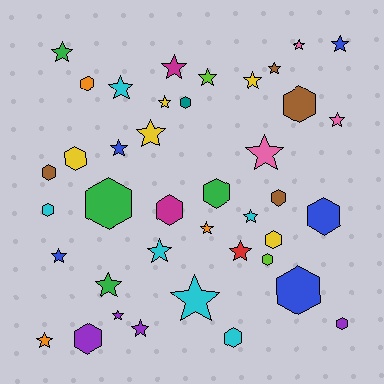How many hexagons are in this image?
There are 17 hexagons.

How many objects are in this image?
There are 40 objects.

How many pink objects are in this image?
There are 3 pink objects.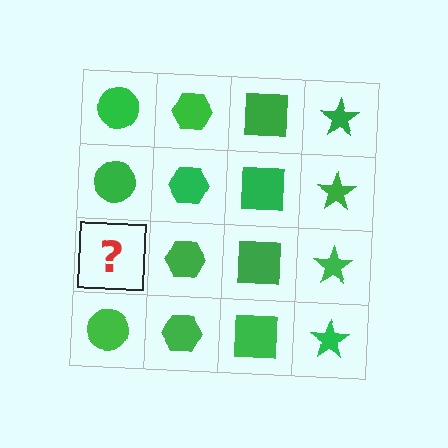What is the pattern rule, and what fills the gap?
The rule is that each column has a consistent shape. The gap should be filled with a green circle.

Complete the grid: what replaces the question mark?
The question mark should be replaced with a green circle.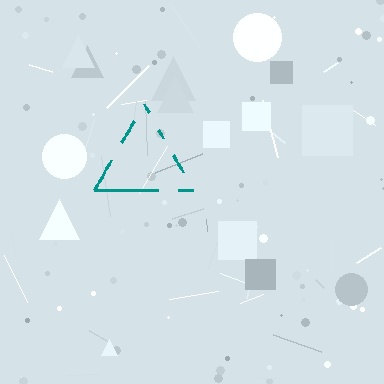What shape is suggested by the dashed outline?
The dashed outline suggests a triangle.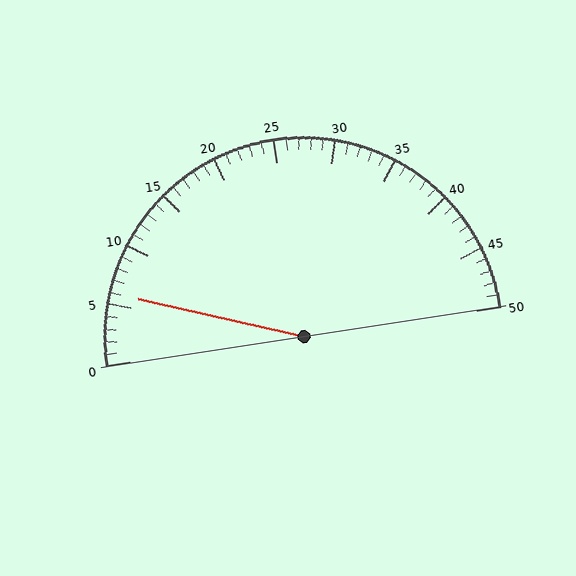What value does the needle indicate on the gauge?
The needle indicates approximately 6.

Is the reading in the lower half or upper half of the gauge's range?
The reading is in the lower half of the range (0 to 50).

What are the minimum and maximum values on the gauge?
The gauge ranges from 0 to 50.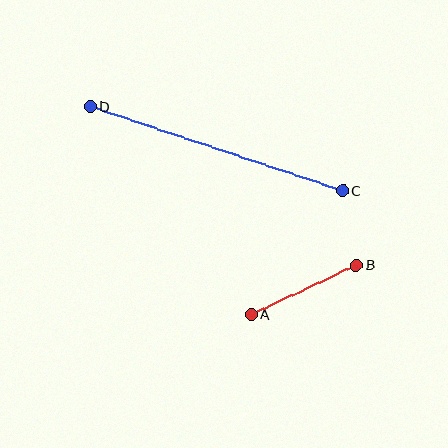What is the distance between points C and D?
The distance is approximately 266 pixels.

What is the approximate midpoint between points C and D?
The midpoint is at approximately (217, 148) pixels.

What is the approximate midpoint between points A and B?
The midpoint is at approximately (304, 290) pixels.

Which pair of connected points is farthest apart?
Points C and D are farthest apart.